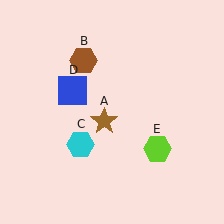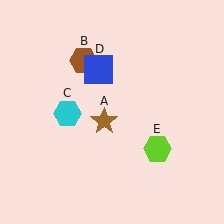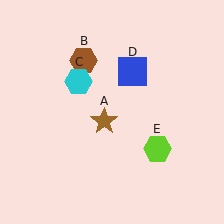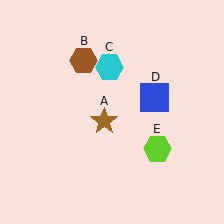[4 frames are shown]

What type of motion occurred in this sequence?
The cyan hexagon (object C), blue square (object D) rotated clockwise around the center of the scene.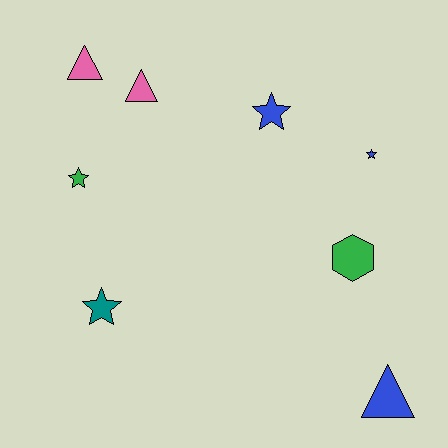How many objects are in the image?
There are 8 objects.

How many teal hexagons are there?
There are no teal hexagons.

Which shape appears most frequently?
Star, with 4 objects.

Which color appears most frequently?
Blue, with 3 objects.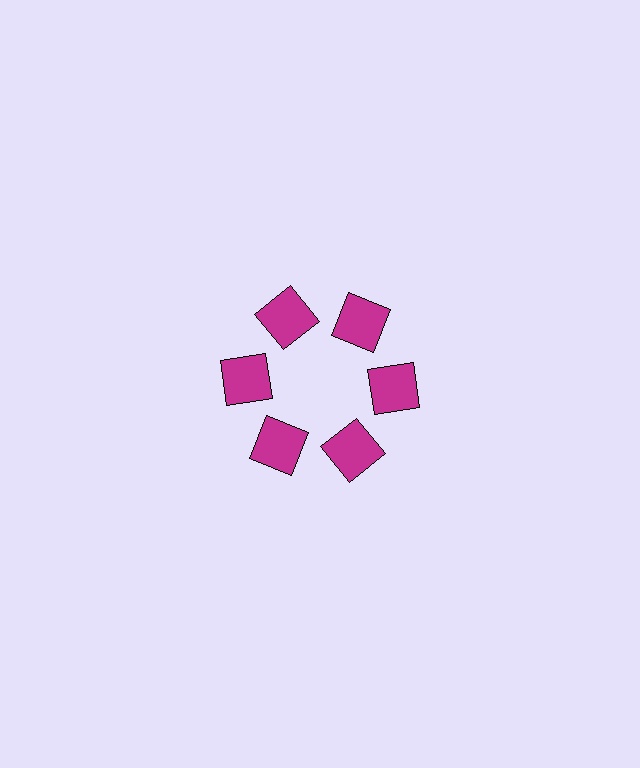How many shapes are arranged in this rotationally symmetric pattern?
There are 6 shapes, arranged in 6 groups of 1.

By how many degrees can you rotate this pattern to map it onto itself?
The pattern maps onto itself every 60 degrees of rotation.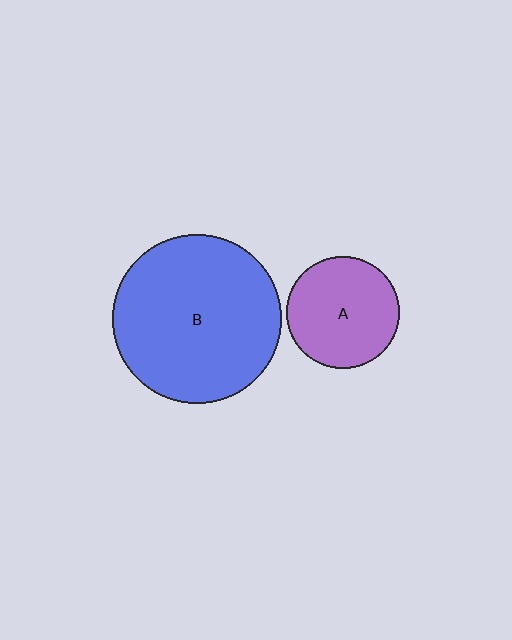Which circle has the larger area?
Circle B (blue).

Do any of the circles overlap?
No, none of the circles overlap.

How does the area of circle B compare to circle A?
Approximately 2.3 times.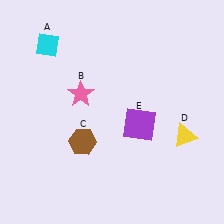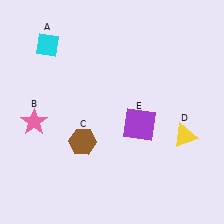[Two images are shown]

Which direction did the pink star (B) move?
The pink star (B) moved left.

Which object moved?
The pink star (B) moved left.